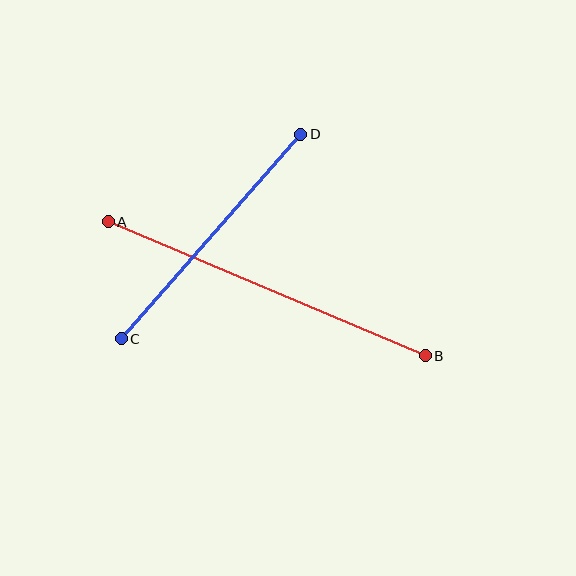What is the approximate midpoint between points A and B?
The midpoint is at approximately (267, 289) pixels.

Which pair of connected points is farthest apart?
Points A and B are farthest apart.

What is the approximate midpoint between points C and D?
The midpoint is at approximately (211, 237) pixels.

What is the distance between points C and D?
The distance is approximately 272 pixels.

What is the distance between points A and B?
The distance is approximately 344 pixels.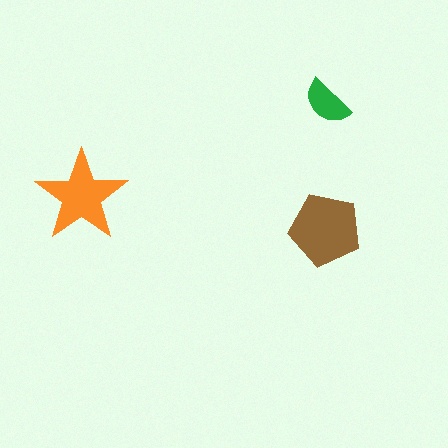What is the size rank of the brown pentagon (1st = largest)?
1st.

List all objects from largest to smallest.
The brown pentagon, the orange star, the green semicircle.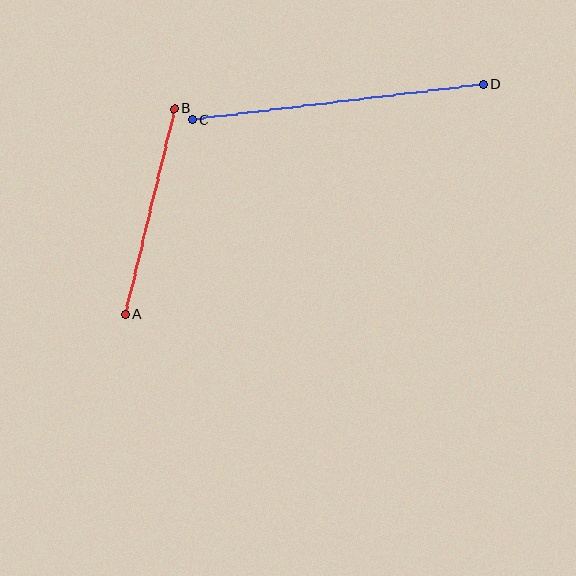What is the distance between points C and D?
The distance is approximately 293 pixels.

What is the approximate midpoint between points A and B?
The midpoint is at approximately (150, 211) pixels.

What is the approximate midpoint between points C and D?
The midpoint is at approximately (337, 102) pixels.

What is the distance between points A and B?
The distance is approximately 212 pixels.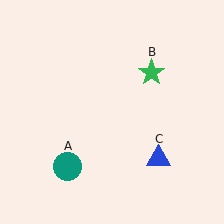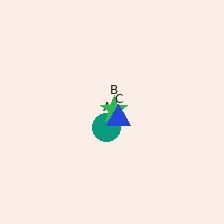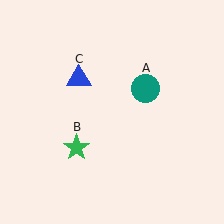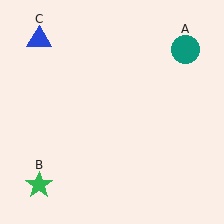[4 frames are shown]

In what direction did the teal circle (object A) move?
The teal circle (object A) moved up and to the right.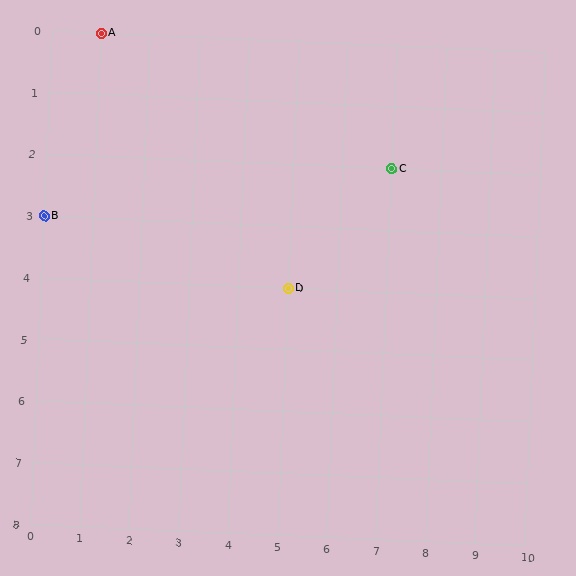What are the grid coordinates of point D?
Point D is at grid coordinates (5, 4).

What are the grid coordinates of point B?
Point B is at grid coordinates (0, 3).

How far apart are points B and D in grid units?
Points B and D are 5 columns and 1 row apart (about 5.1 grid units diagonally).